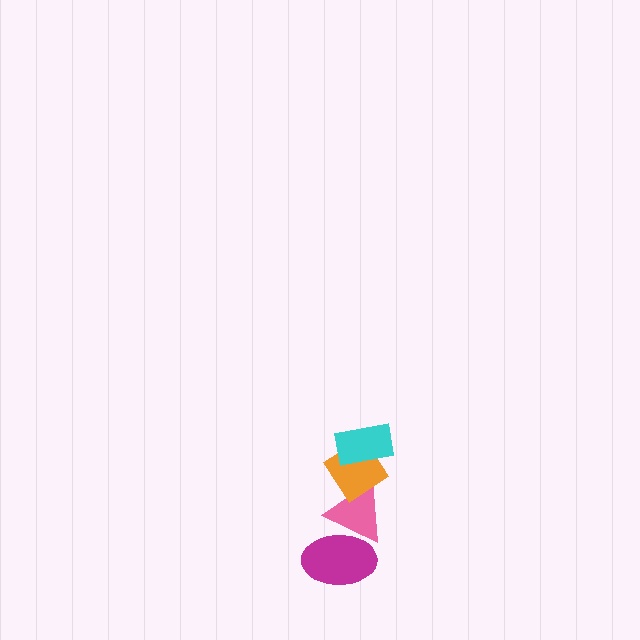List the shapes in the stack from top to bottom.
From top to bottom: the cyan rectangle, the orange diamond, the pink triangle, the magenta ellipse.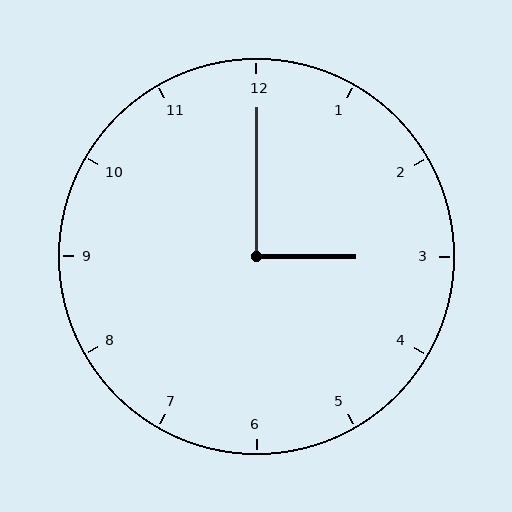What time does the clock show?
3:00.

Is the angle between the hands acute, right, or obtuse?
It is right.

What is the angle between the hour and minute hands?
Approximately 90 degrees.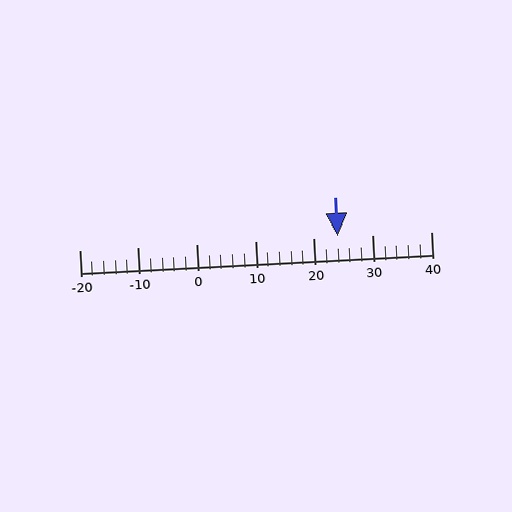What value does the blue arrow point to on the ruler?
The blue arrow points to approximately 24.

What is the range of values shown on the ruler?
The ruler shows values from -20 to 40.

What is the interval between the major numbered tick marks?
The major tick marks are spaced 10 units apart.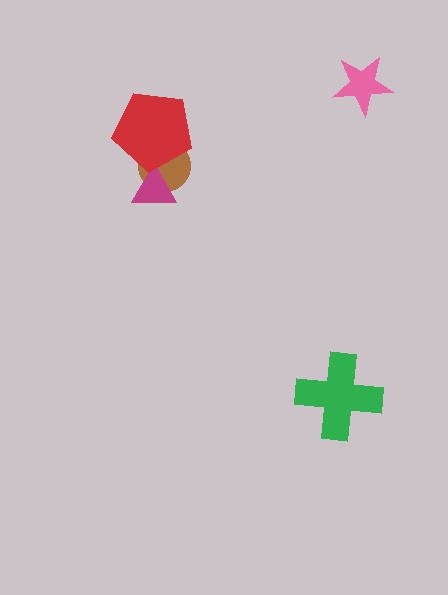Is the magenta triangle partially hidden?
Yes, it is partially covered by another shape.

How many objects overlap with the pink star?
0 objects overlap with the pink star.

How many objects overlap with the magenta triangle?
2 objects overlap with the magenta triangle.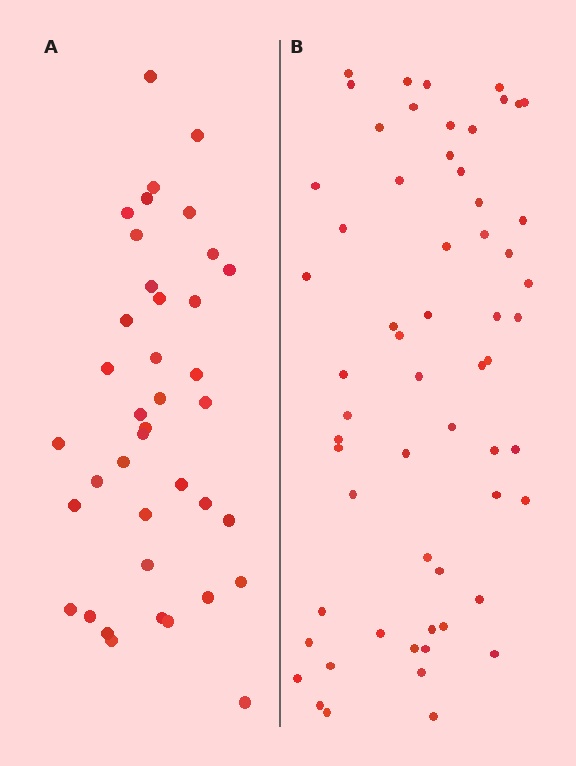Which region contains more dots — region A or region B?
Region B (the right region) has more dots.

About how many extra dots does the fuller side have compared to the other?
Region B has approximately 20 more dots than region A.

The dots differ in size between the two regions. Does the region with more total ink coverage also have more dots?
No. Region A has more total ink coverage because its dots are larger, but region B actually contains more individual dots. Total area can be misleading — the number of items is what matters here.